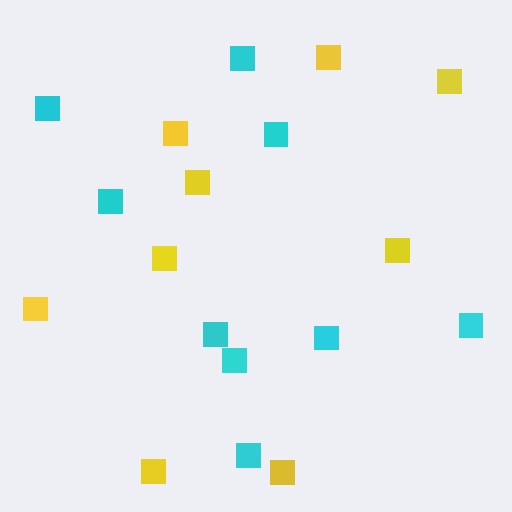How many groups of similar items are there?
There are 2 groups: one group of cyan squares (9) and one group of yellow squares (9).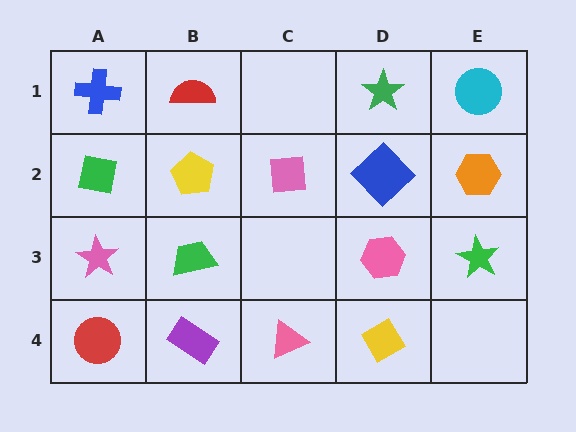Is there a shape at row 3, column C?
No, that cell is empty.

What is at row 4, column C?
A pink triangle.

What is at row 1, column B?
A red semicircle.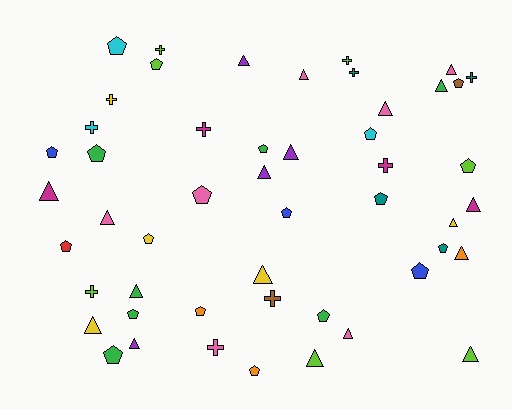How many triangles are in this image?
There are 19 triangles.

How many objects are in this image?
There are 50 objects.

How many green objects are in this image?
There are 7 green objects.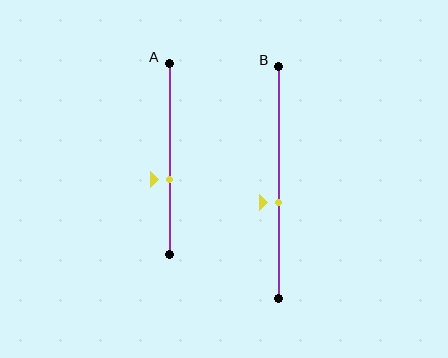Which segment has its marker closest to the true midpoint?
Segment B has its marker closest to the true midpoint.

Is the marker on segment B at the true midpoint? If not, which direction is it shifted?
No, the marker on segment B is shifted downward by about 9% of the segment length.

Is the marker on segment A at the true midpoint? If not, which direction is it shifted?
No, the marker on segment A is shifted downward by about 11% of the segment length.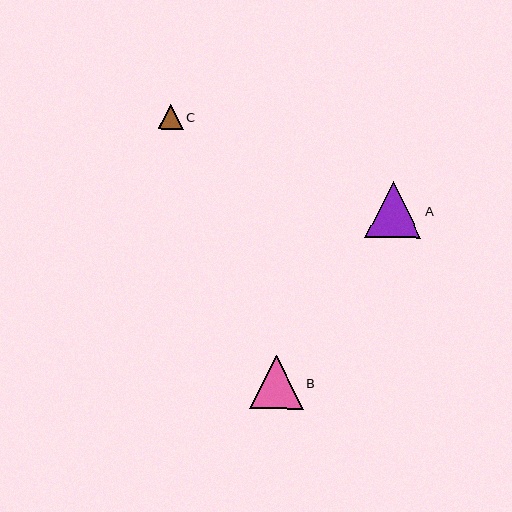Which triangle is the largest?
Triangle A is the largest with a size of approximately 56 pixels.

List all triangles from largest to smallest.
From largest to smallest: A, B, C.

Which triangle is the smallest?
Triangle C is the smallest with a size of approximately 25 pixels.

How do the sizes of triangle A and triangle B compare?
Triangle A and triangle B are approximately the same size.